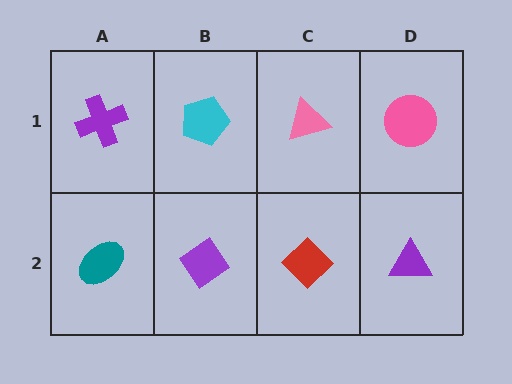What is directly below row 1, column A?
A teal ellipse.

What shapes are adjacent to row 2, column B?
A cyan pentagon (row 1, column B), a teal ellipse (row 2, column A), a red diamond (row 2, column C).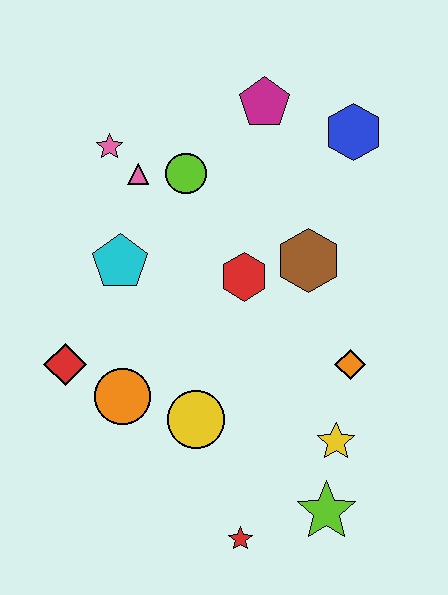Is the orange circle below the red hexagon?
Yes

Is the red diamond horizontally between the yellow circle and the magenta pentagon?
No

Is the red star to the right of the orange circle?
Yes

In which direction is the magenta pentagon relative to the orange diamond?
The magenta pentagon is above the orange diamond.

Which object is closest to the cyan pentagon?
The pink triangle is closest to the cyan pentagon.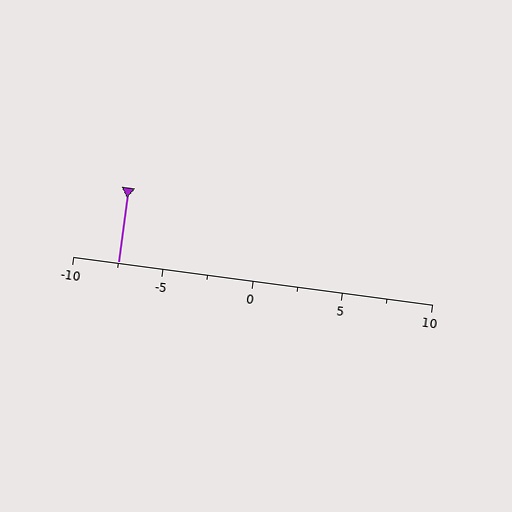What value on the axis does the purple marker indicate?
The marker indicates approximately -7.5.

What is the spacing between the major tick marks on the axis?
The major ticks are spaced 5 apart.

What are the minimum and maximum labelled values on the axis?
The axis runs from -10 to 10.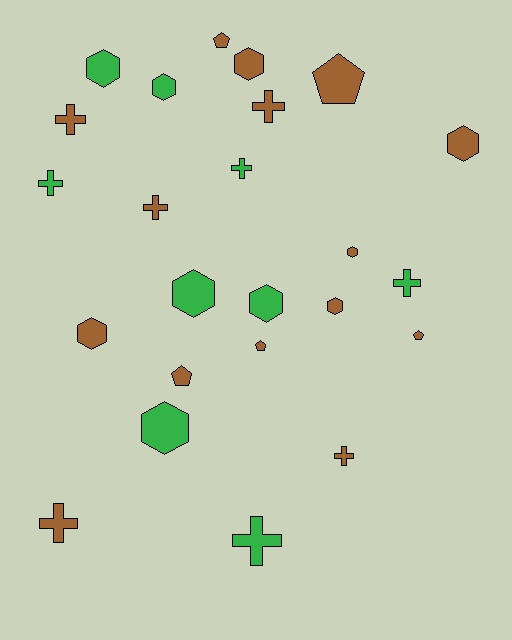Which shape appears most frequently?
Hexagon, with 10 objects.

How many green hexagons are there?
There are 5 green hexagons.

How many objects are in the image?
There are 24 objects.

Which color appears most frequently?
Brown, with 15 objects.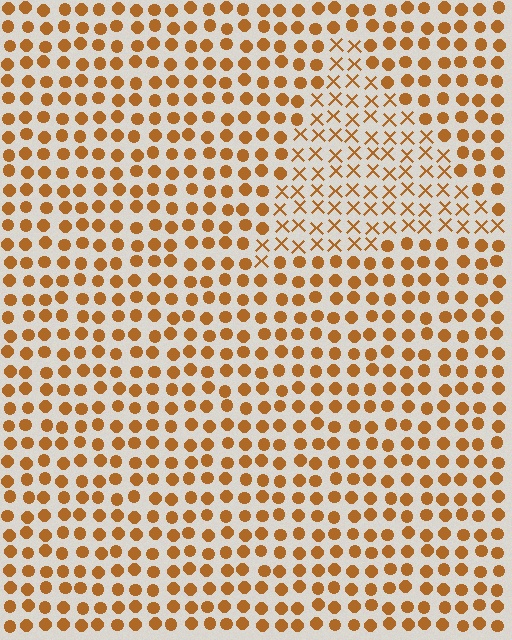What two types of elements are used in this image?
The image uses X marks inside the triangle region and circles outside it.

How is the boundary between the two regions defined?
The boundary is defined by a change in element shape: X marks inside vs. circles outside. All elements share the same color and spacing.